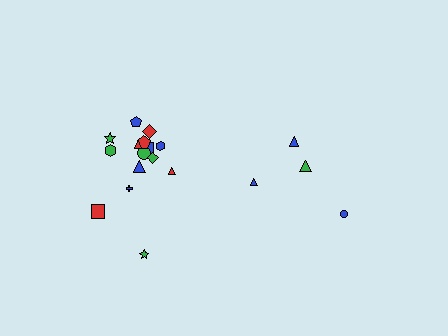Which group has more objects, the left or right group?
The left group.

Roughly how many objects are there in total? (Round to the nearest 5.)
Roughly 20 objects in total.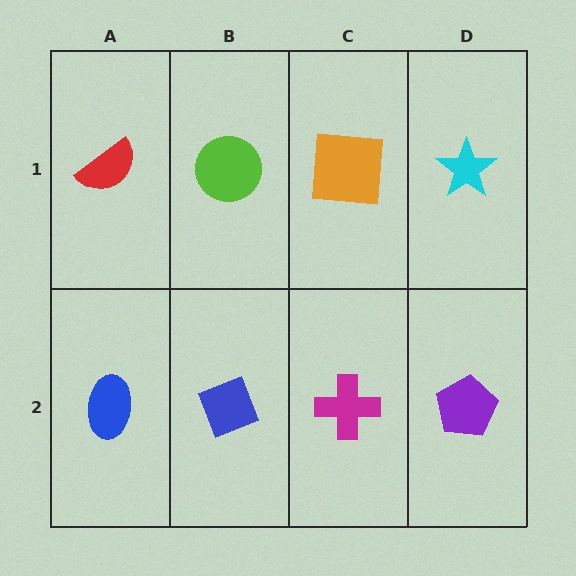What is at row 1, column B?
A lime circle.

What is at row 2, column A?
A blue ellipse.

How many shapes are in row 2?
4 shapes.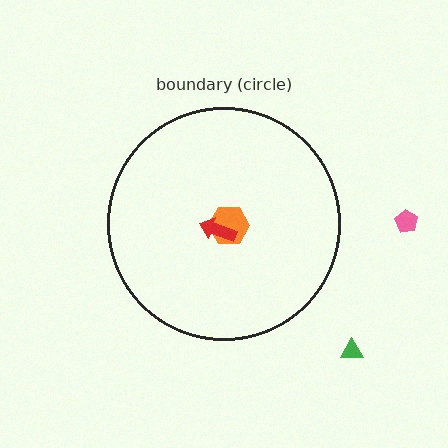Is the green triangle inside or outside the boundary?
Outside.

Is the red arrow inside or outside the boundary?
Inside.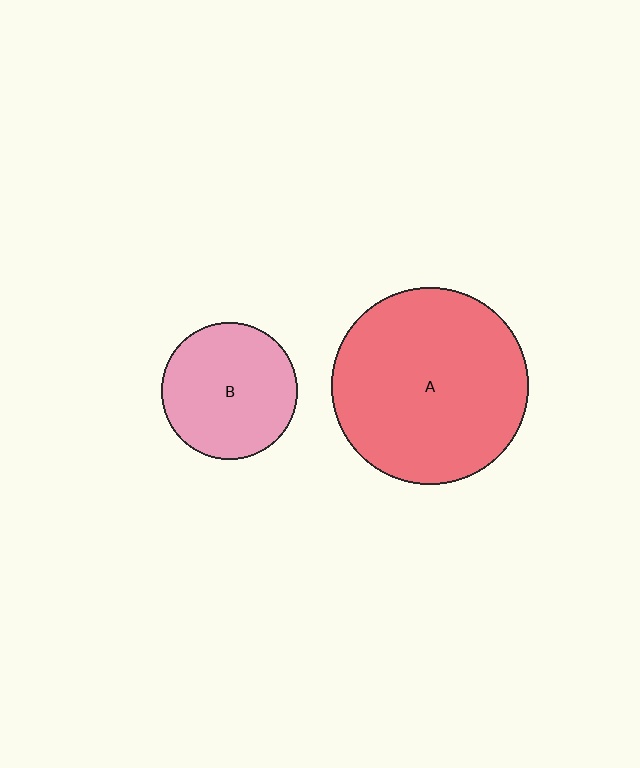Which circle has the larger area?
Circle A (red).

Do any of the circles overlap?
No, none of the circles overlap.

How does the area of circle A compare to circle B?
Approximately 2.1 times.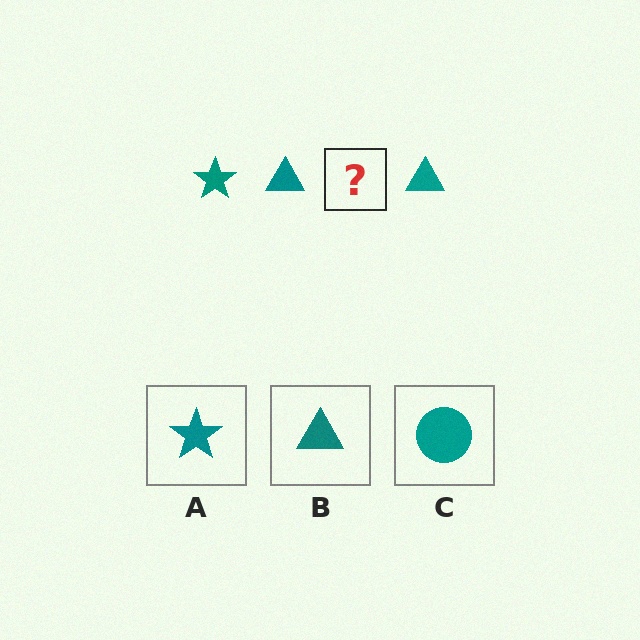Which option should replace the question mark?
Option A.